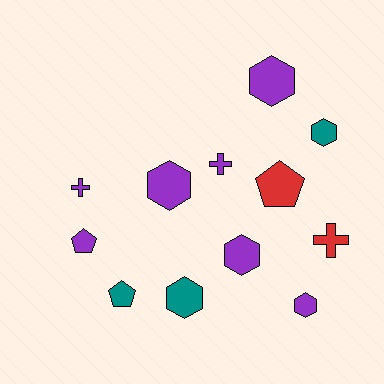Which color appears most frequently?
Purple, with 7 objects.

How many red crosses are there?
There is 1 red cross.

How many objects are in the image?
There are 12 objects.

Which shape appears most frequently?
Hexagon, with 6 objects.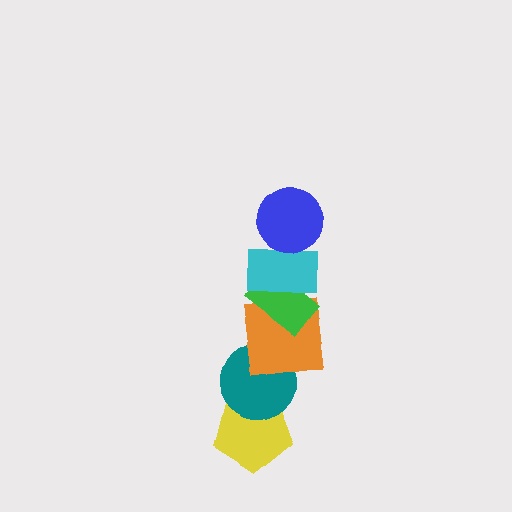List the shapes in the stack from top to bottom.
From top to bottom: the blue circle, the cyan rectangle, the green rectangle, the orange square, the teal circle, the yellow pentagon.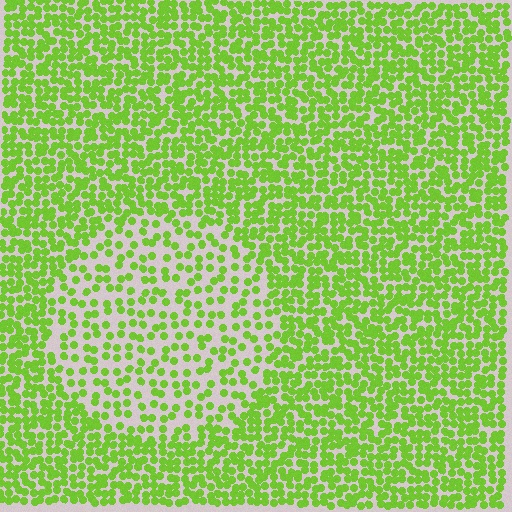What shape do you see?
I see a circle.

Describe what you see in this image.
The image contains small lime elements arranged at two different densities. A circle-shaped region is visible where the elements are less densely packed than the surrounding area.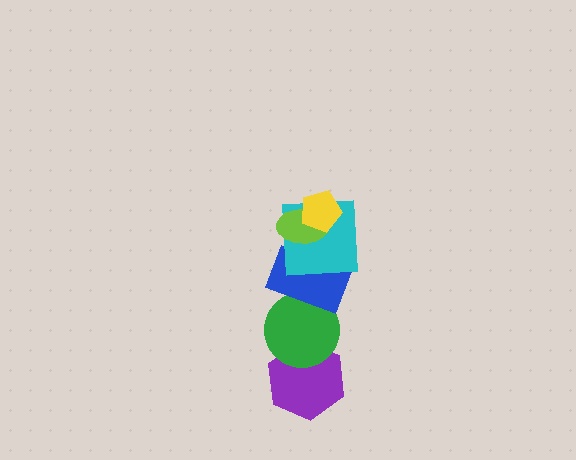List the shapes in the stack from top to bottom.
From top to bottom: the yellow pentagon, the lime ellipse, the cyan square, the blue rectangle, the green circle, the purple hexagon.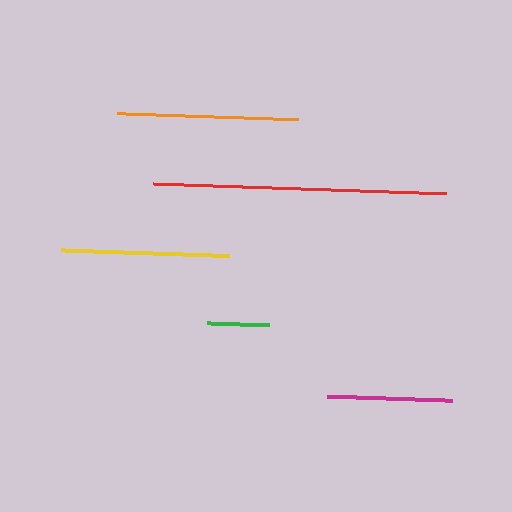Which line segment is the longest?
The red line is the longest at approximately 294 pixels.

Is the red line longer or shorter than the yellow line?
The red line is longer than the yellow line.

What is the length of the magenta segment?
The magenta segment is approximately 125 pixels long.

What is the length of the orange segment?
The orange segment is approximately 181 pixels long.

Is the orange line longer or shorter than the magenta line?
The orange line is longer than the magenta line.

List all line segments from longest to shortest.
From longest to shortest: red, orange, yellow, magenta, green.